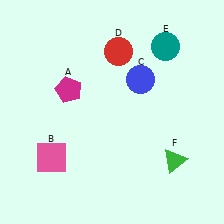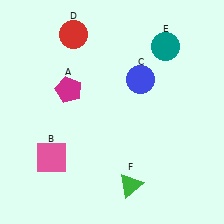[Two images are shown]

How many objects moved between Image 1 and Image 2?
2 objects moved between the two images.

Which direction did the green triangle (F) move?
The green triangle (F) moved left.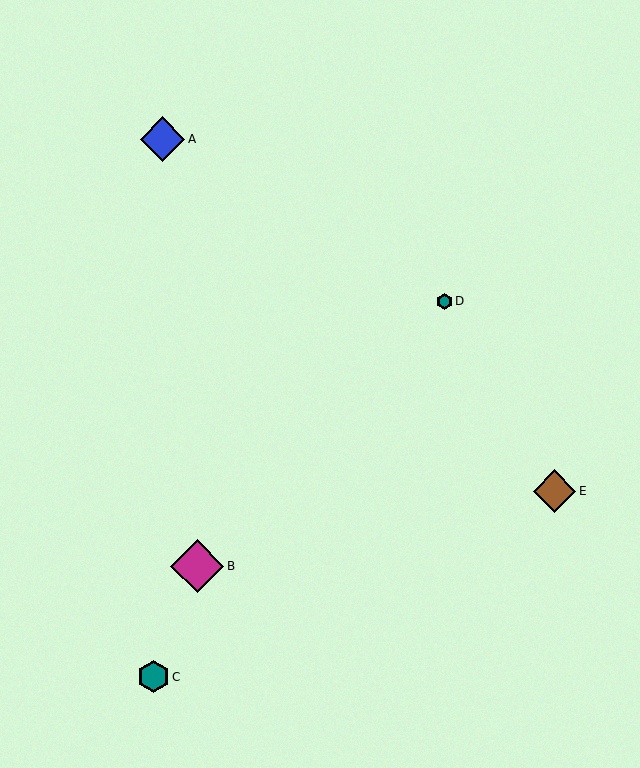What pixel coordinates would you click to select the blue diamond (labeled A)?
Click at (163, 139) to select the blue diamond A.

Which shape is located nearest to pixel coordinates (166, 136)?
The blue diamond (labeled A) at (163, 139) is nearest to that location.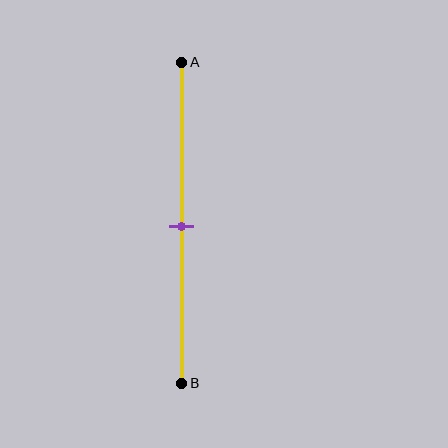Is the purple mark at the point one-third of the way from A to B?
No, the mark is at about 50% from A, not at the 33% one-third point.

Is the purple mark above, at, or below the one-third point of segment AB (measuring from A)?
The purple mark is below the one-third point of segment AB.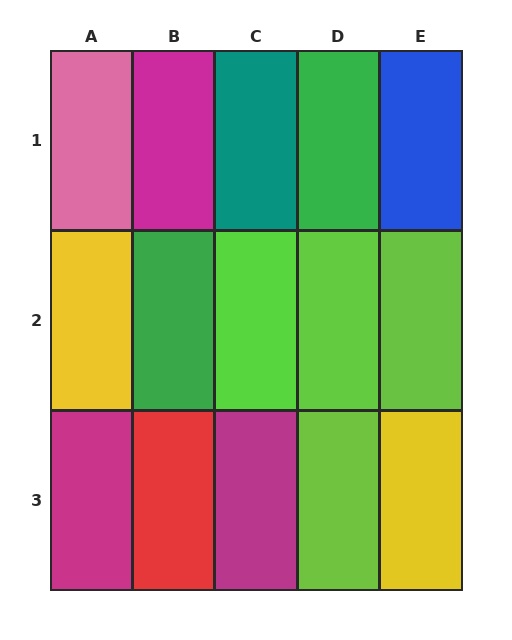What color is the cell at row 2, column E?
Lime.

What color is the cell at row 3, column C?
Magenta.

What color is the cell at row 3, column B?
Red.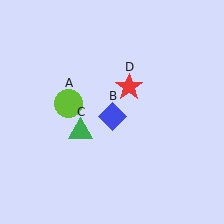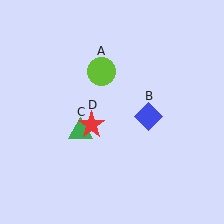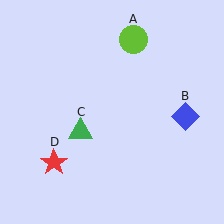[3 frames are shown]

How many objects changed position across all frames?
3 objects changed position: lime circle (object A), blue diamond (object B), red star (object D).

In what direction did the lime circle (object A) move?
The lime circle (object A) moved up and to the right.